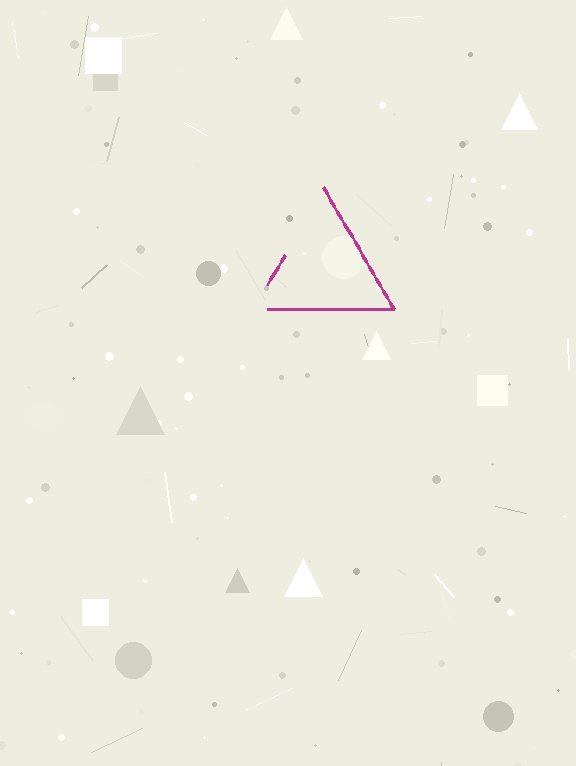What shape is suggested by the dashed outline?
The dashed outline suggests a triangle.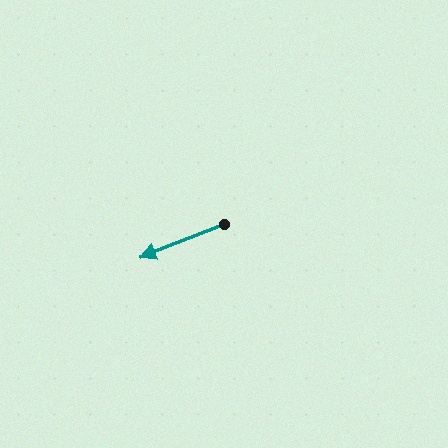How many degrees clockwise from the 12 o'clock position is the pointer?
Approximately 248 degrees.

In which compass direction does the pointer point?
West.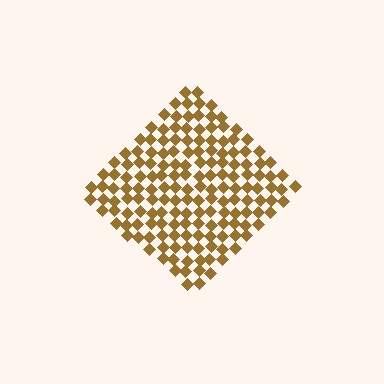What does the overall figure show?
The overall figure shows a diamond.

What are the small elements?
The small elements are diamonds.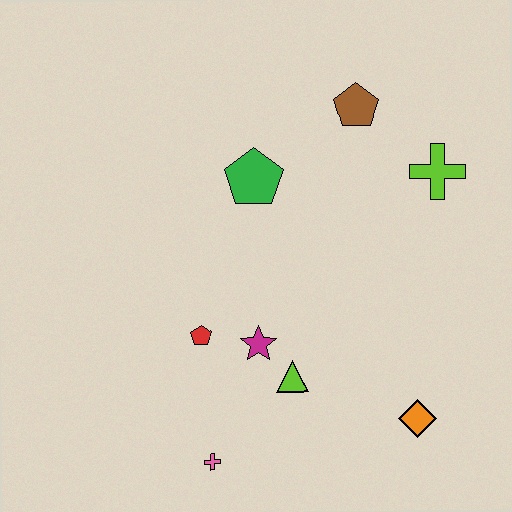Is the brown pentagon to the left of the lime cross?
Yes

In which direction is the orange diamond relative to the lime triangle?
The orange diamond is to the right of the lime triangle.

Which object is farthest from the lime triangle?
The brown pentagon is farthest from the lime triangle.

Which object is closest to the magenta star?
The lime triangle is closest to the magenta star.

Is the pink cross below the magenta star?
Yes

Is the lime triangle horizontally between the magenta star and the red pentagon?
No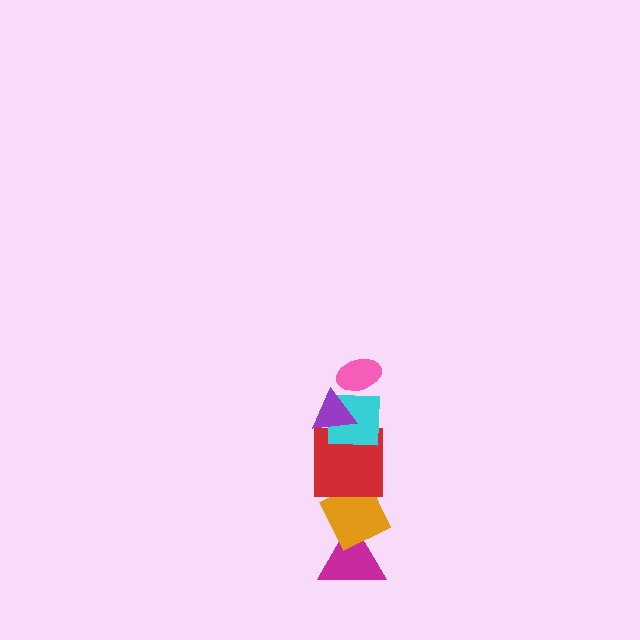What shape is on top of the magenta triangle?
The orange diamond is on top of the magenta triangle.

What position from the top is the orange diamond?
The orange diamond is 5th from the top.